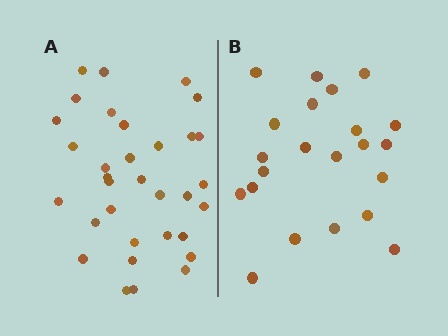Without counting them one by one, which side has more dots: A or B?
Region A (the left region) has more dots.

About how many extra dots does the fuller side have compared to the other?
Region A has roughly 12 or so more dots than region B.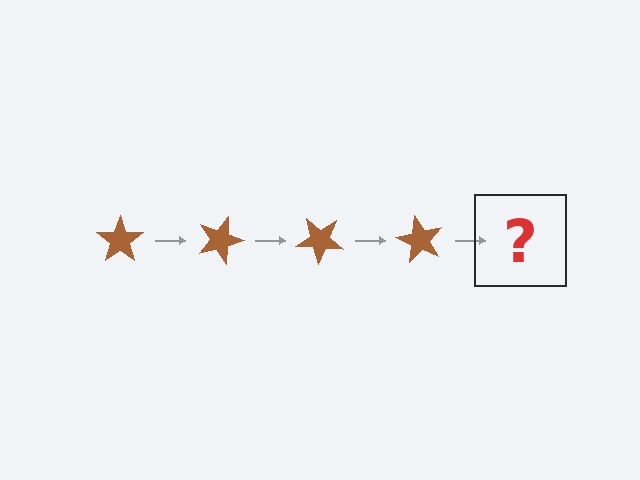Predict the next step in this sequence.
The next step is a brown star rotated 80 degrees.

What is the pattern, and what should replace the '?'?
The pattern is that the star rotates 20 degrees each step. The '?' should be a brown star rotated 80 degrees.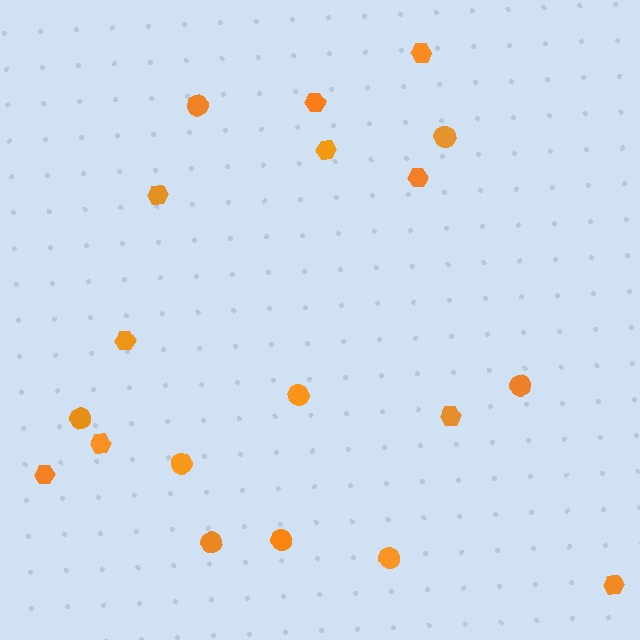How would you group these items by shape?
There are 2 groups: one group of circles (9) and one group of hexagons (10).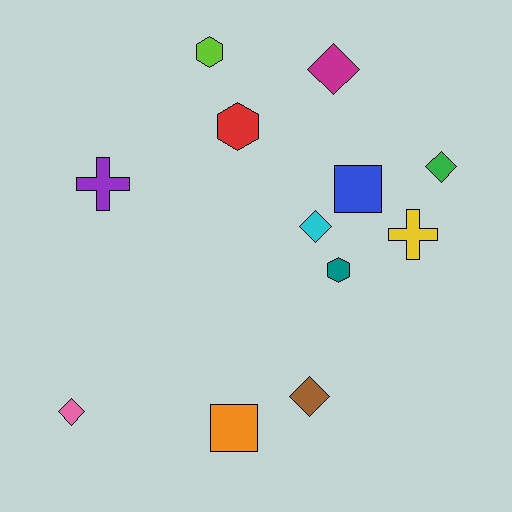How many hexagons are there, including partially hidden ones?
There are 3 hexagons.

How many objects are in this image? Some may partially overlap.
There are 12 objects.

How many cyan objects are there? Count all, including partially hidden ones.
There is 1 cyan object.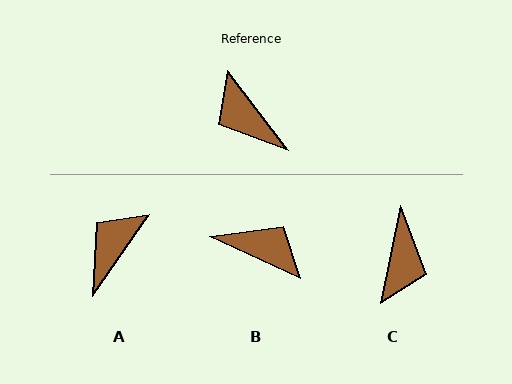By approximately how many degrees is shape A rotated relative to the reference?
Approximately 72 degrees clockwise.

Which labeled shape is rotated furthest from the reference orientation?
B, about 152 degrees away.